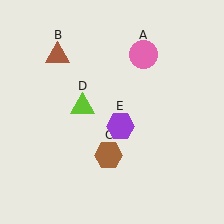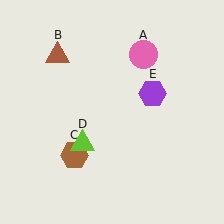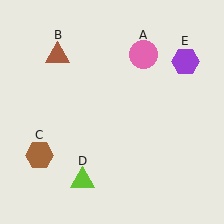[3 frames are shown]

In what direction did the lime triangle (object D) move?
The lime triangle (object D) moved down.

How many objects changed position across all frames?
3 objects changed position: brown hexagon (object C), lime triangle (object D), purple hexagon (object E).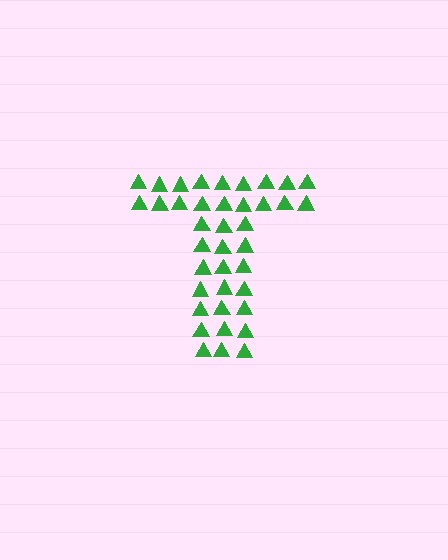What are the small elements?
The small elements are triangles.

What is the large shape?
The large shape is the letter T.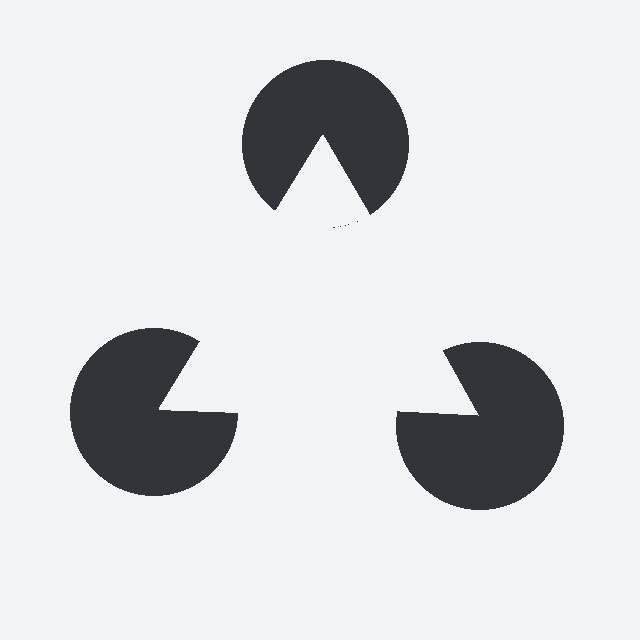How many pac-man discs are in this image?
There are 3 — one at each vertex of the illusory triangle.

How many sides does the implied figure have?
3 sides.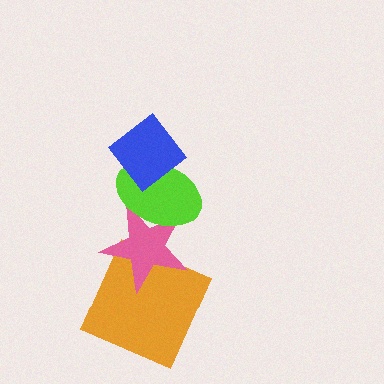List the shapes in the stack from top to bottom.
From top to bottom: the blue diamond, the lime ellipse, the pink star, the orange square.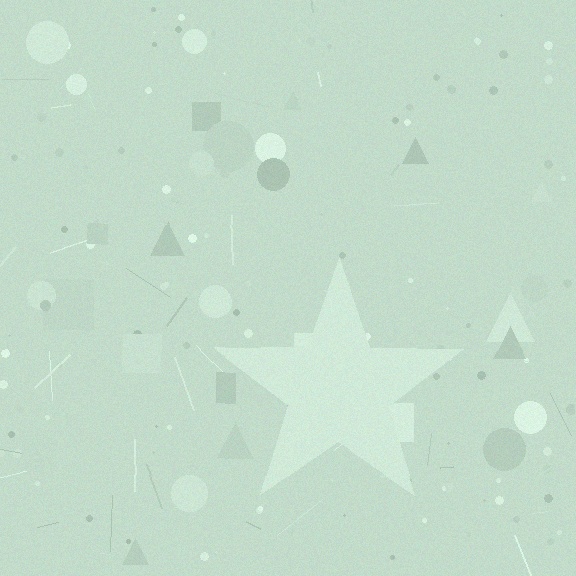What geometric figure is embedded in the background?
A star is embedded in the background.